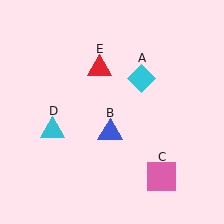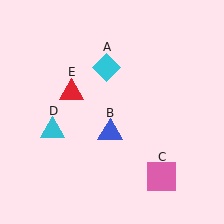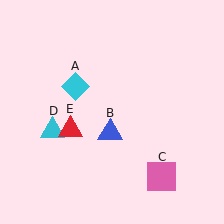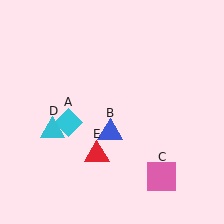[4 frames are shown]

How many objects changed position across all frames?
2 objects changed position: cyan diamond (object A), red triangle (object E).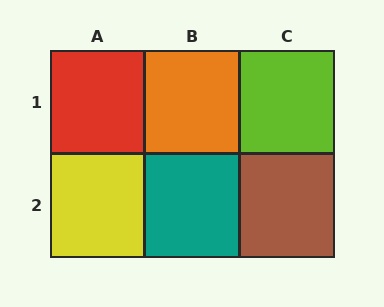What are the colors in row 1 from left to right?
Red, orange, lime.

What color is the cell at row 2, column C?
Brown.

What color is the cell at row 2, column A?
Yellow.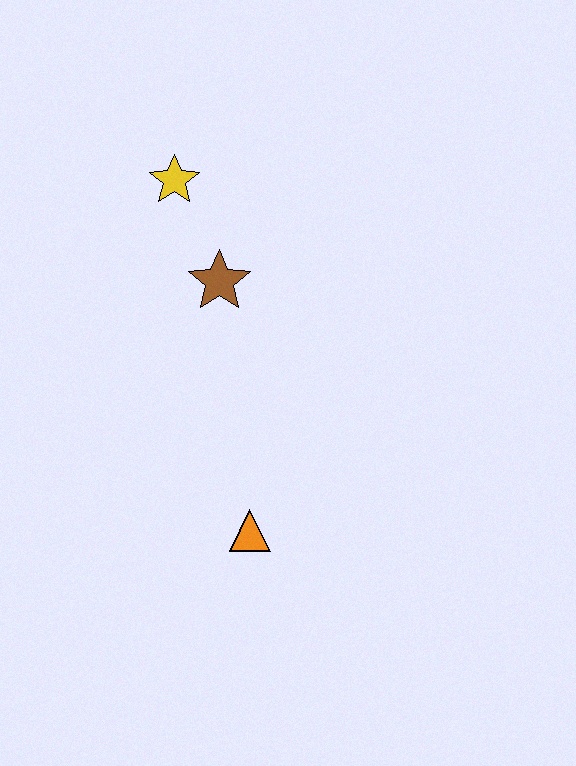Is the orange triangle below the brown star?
Yes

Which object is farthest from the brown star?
The orange triangle is farthest from the brown star.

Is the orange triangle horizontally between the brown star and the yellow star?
No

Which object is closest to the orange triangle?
The brown star is closest to the orange triangle.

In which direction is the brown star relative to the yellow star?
The brown star is below the yellow star.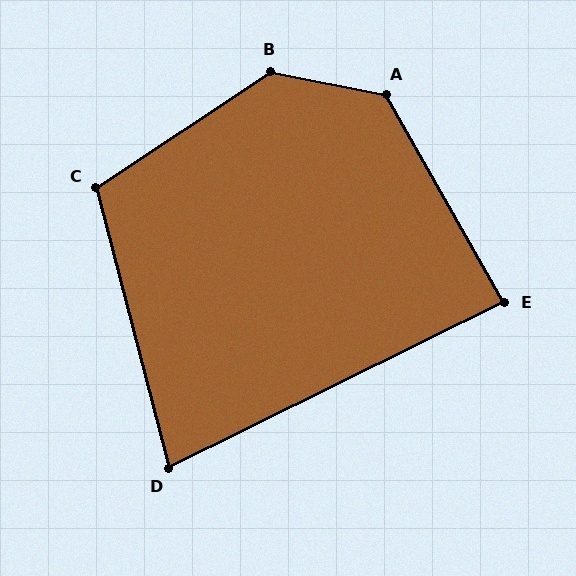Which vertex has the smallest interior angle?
D, at approximately 78 degrees.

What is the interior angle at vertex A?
Approximately 131 degrees (obtuse).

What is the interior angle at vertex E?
Approximately 87 degrees (approximately right).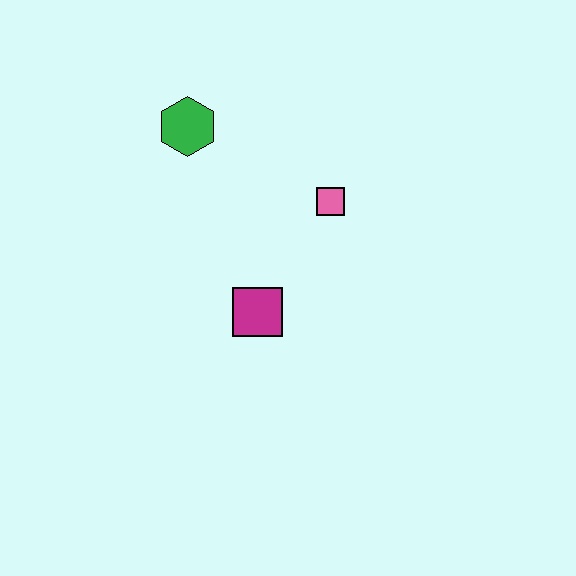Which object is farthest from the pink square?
The green hexagon is farthest from the pink square.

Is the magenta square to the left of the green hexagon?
No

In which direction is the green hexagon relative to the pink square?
The green hexagon is to the left of the pink square.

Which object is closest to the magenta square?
The pink square is closest to the magenta square.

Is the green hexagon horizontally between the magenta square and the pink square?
No